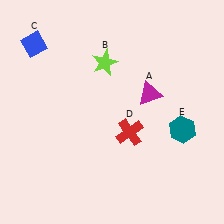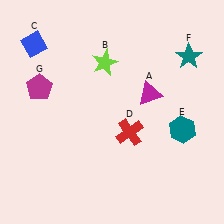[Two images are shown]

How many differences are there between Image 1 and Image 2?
There are 2 differences between the two images.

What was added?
A teal star (F), a magenta pentagon (G) were added in Image 2.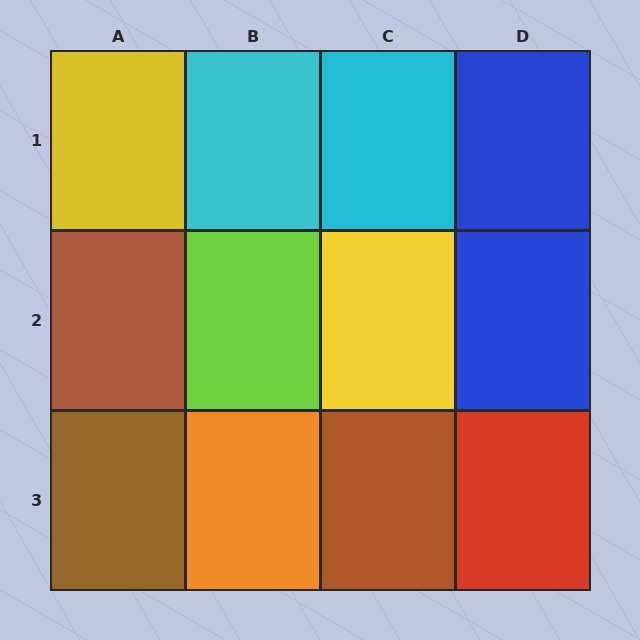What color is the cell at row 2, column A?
Brown.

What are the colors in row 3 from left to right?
Brown, orange, brown, red.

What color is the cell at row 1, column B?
Cyan.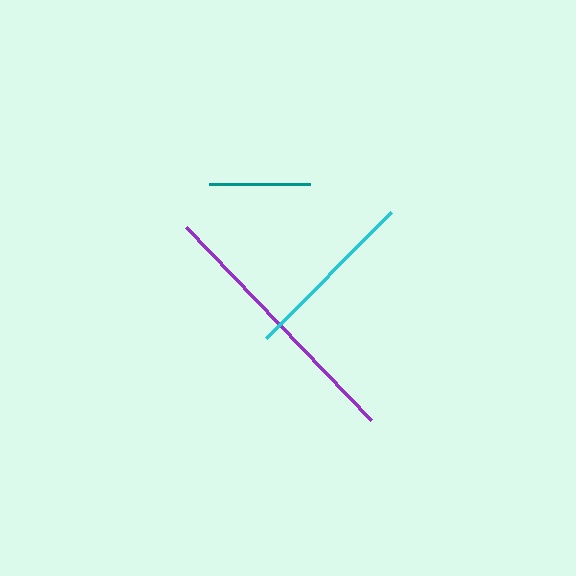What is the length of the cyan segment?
The cyan segment is approximately 178 pixels long.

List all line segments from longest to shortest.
From longest to shortest: purple, cyan, teal.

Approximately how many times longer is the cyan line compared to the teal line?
The cyan line is approximately 1.7 times the length of the teal line.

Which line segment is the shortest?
The teal line is the shortest at approximately 101 pixels.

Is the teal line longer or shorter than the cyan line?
The cyan line is longer than the teal line.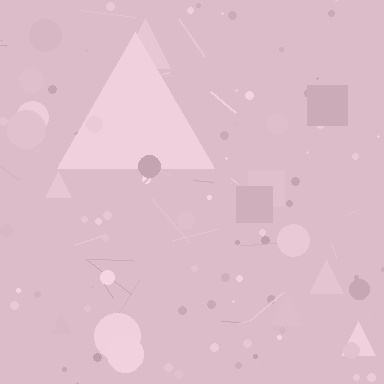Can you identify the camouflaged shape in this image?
The camouflaged shape is a triangle.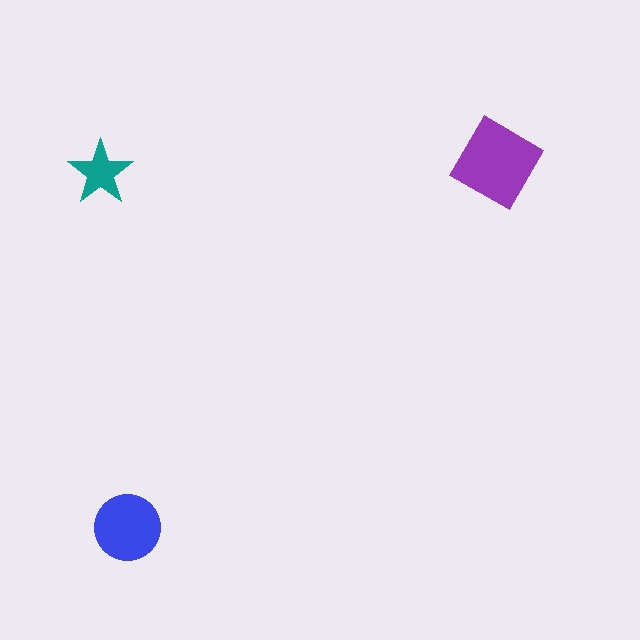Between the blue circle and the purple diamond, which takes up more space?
The purple diamond.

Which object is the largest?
The purple diamond.